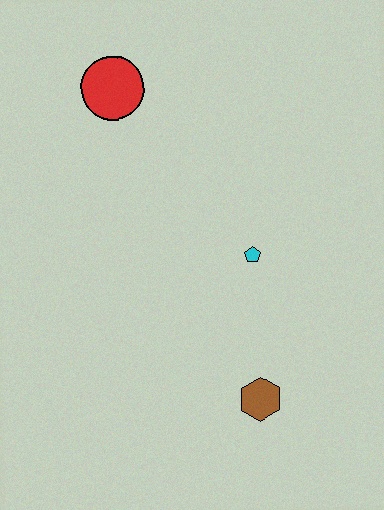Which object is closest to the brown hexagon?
The cyan pentagon is closest to the brown hexagon.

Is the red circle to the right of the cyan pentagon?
No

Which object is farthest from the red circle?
The brown hexagon is farthest from the red circle.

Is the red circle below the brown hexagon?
No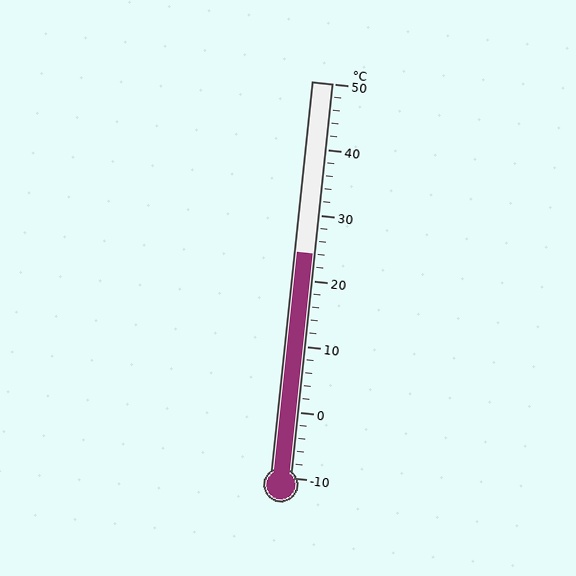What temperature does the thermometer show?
The thermometer shows approximately 24°C.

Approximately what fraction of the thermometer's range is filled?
The thermometer is filled to approximately 55% of its range.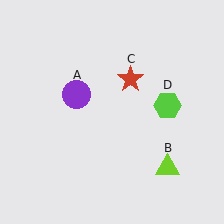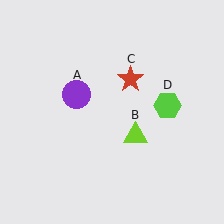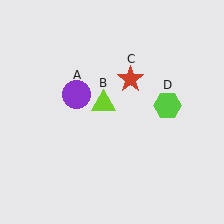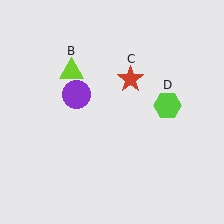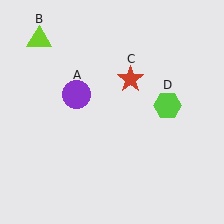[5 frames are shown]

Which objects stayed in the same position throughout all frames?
Purple circle (object A) and red star (object C) and lime hexagon (object D) remained stationary.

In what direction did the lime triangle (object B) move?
The lime triangle (object B) moved up and to the left.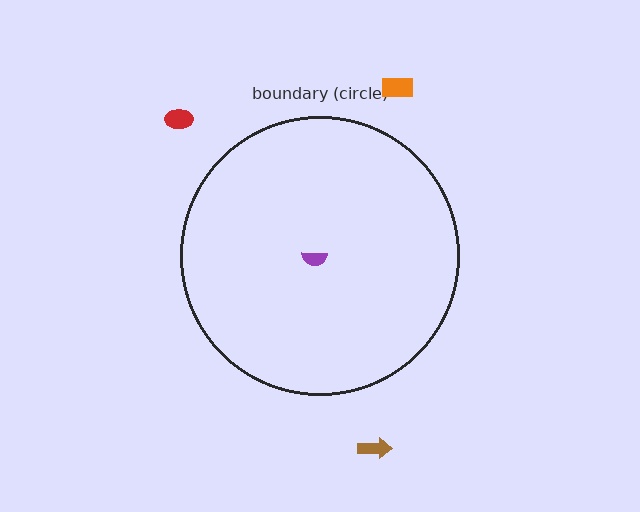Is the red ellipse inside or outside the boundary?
Outside.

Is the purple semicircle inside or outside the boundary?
Inside.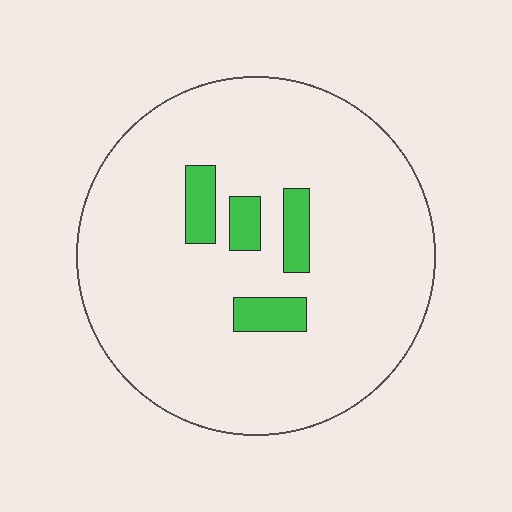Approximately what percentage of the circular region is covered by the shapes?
Approximately 10%.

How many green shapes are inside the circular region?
4.